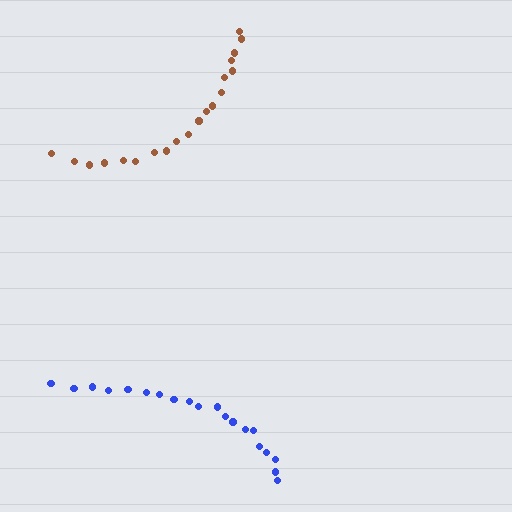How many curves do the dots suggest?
There are 2 distinct paths.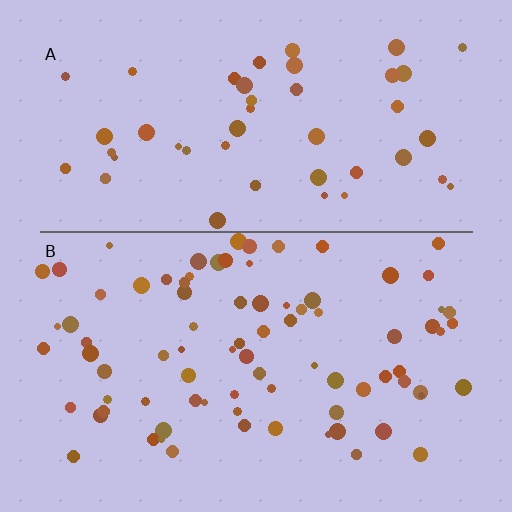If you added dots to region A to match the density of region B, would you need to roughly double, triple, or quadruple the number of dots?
Approximately double.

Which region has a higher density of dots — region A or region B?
B (the bottom).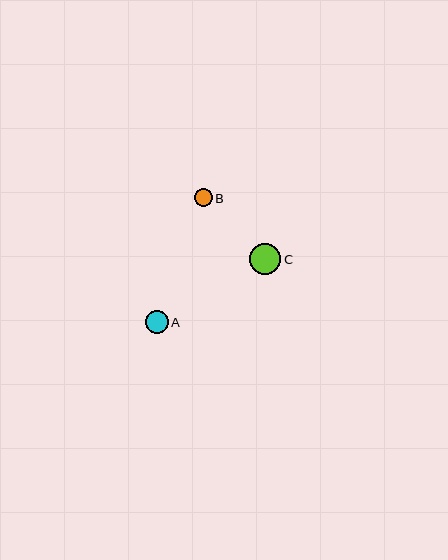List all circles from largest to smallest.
From largest to smallest: C, A, B.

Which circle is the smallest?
Circle B is the smallest with a size of approximately 17 pixels.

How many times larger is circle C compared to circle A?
Circle C is approximately 1.4 times the size of circle A.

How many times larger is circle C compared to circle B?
Circle C is approximately 1.8 times the size of circle B.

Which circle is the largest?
Circle C is the largest with a size of approximately 31 pixels.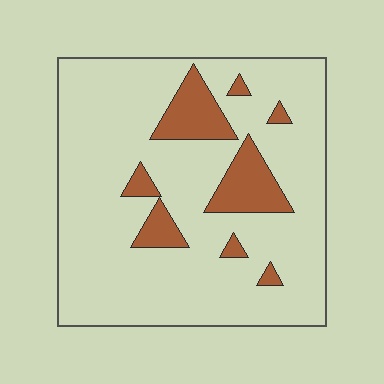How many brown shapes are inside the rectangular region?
8.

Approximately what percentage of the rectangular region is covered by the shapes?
Approximately 15%.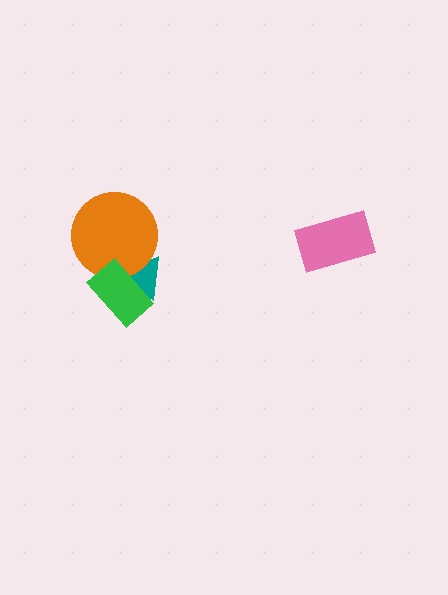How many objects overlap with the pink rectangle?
0 objects overlap with the pink rectangle.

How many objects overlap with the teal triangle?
2 objects overlap with the teal triangle.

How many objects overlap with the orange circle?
2 objects overlap with the orange circle.